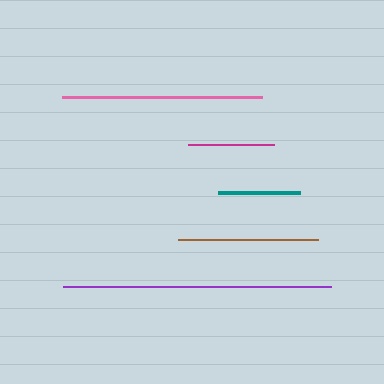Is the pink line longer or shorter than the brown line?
The pink line is longer than the brown line.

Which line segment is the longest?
The purple line is the longest at approximately 268 pixels.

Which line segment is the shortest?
The teal line is the shortest at approximately 82 pixels.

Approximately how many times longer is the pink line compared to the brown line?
The pink line is approximately 1.4 times the length of the brown line.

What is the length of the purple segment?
The purple segment is approximately 268 pixels long.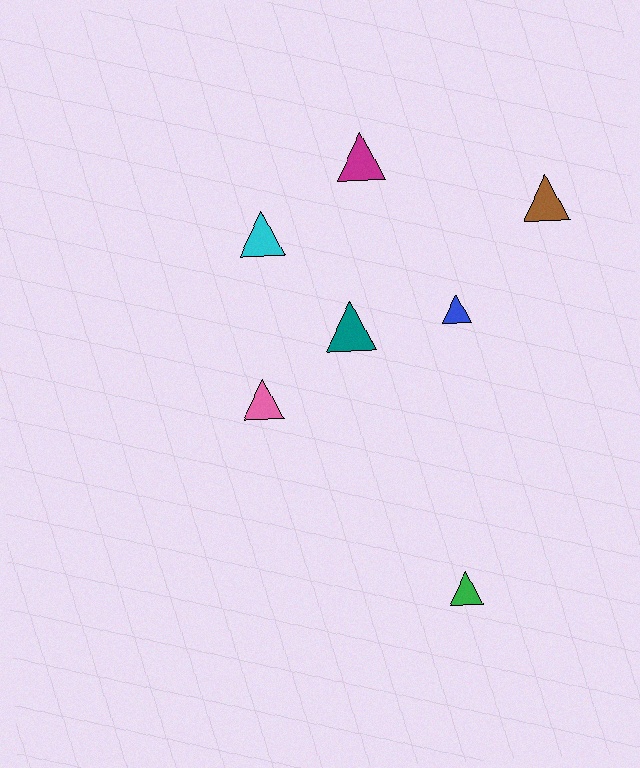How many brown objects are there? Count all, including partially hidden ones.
There is 1 brown object.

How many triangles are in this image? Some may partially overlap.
There are 7 triangles.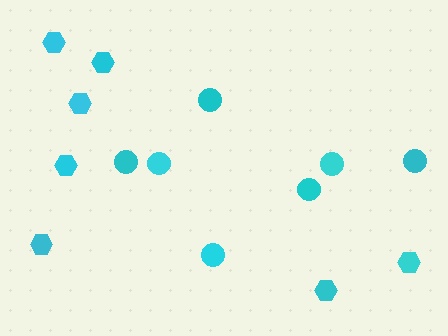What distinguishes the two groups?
There are 2 groups: one group of circles (7) and one group of hexagons (7).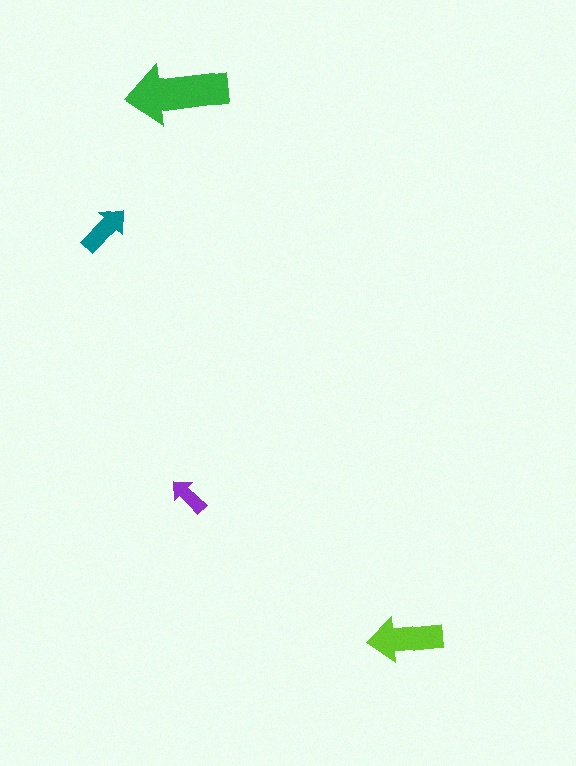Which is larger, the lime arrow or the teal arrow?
The lime one.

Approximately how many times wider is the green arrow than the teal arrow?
About 2 times wider.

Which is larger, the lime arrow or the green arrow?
The green one.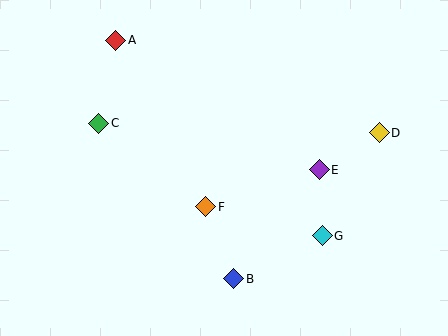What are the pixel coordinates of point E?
Point E is at (319, 170).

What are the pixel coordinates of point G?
Point G is at (322, 236).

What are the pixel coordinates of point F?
Point F is at (206, 207).